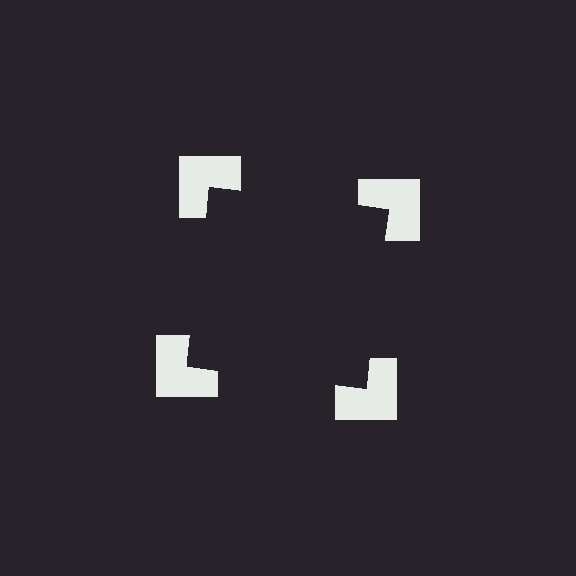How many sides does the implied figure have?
4 sides.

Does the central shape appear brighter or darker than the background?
It typically appears slightly darker than the background, even though no actual brightness change is drawn.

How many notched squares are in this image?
There are 4 — one at each vertex of the illusory square.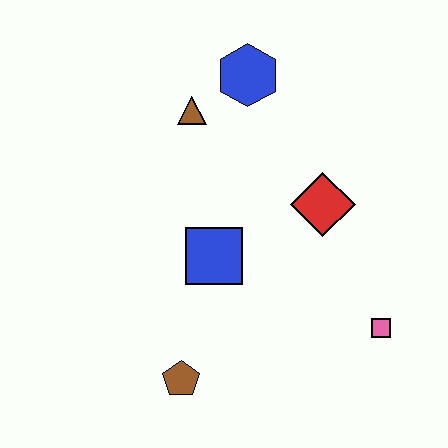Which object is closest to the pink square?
The red diamond is closest to the pink square.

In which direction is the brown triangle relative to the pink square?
The brown triangle is above the pink square.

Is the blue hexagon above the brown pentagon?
Yes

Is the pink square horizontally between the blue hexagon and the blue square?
No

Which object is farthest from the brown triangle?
The pink square is farthest from the brown triangle.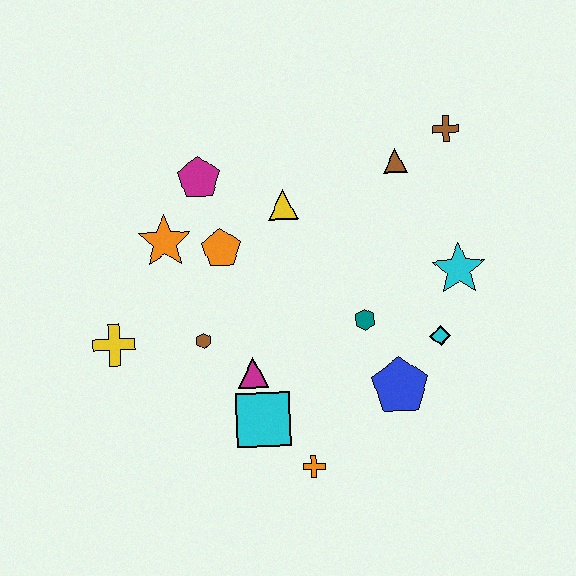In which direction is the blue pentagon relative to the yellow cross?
The blue pentagon is to the right of the yellow cross.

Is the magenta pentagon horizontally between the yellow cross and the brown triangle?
Yes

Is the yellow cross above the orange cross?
Yes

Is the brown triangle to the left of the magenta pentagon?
No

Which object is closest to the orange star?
The orange pentagon is closest to the orange star.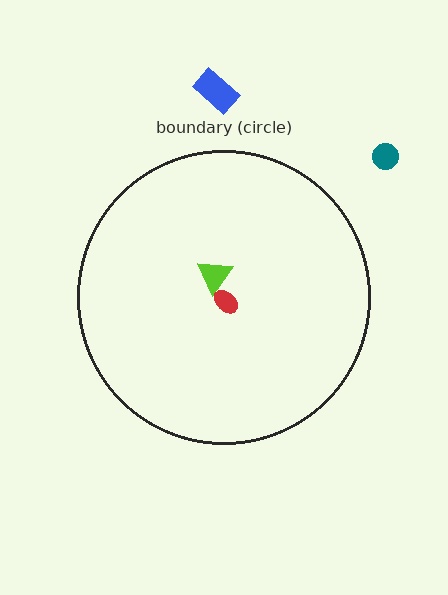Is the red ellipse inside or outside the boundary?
Inside.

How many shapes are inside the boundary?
2 inside, 2 outside.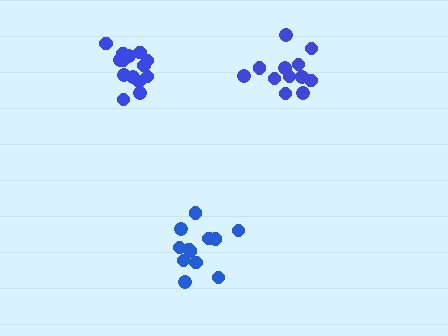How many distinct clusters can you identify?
There are 3 distinct clusters.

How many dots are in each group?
Group 1: 12 dots, Group 2: 12 dots, Group 3: 14 dots (38 total).